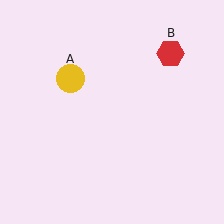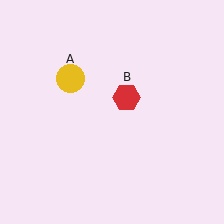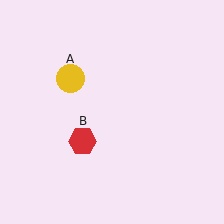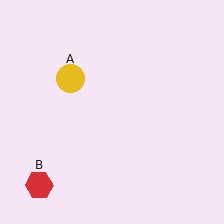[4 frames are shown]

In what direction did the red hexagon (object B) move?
The red hexagon (object B) moved down and to the left.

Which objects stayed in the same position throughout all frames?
Yellow circle (object A) remained stationary.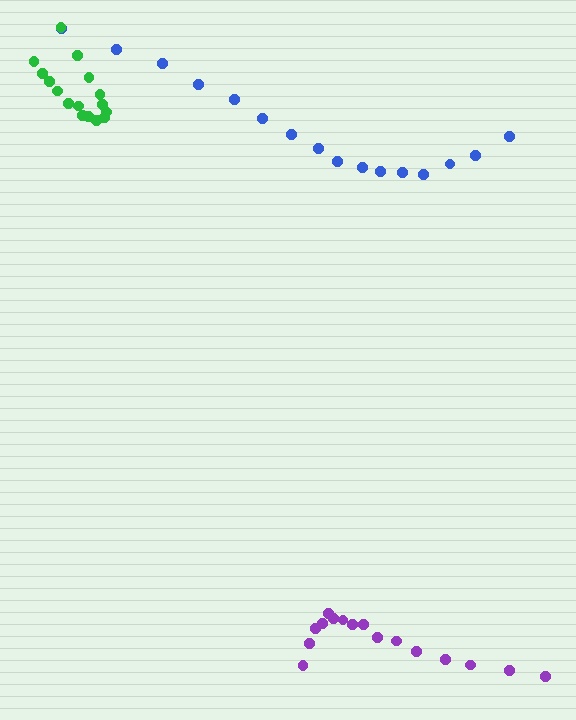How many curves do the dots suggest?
There are 3 distinct paths.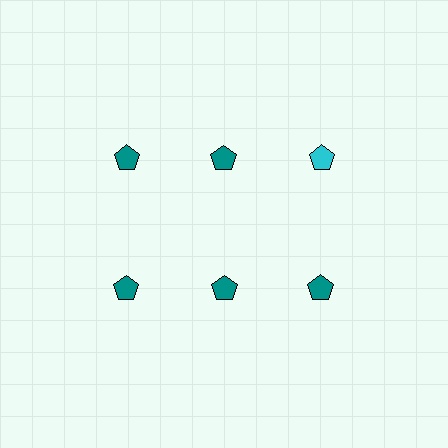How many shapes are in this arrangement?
There are 6 shapes arranged in a grid pattern.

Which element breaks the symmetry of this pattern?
The cyan pentagon in the top row, center column breaks the symmetry. All other shapes are teal pentagons.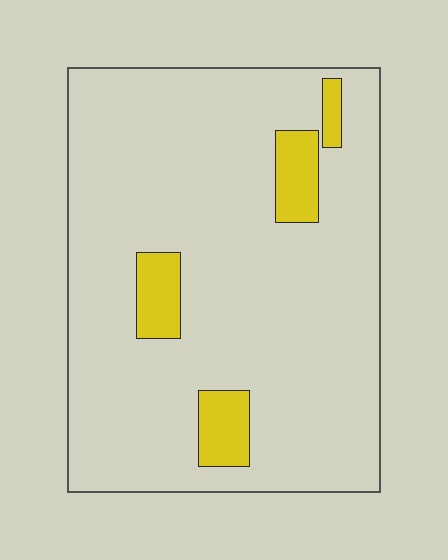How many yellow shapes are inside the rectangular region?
4.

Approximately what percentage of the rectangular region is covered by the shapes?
Approximately 10%.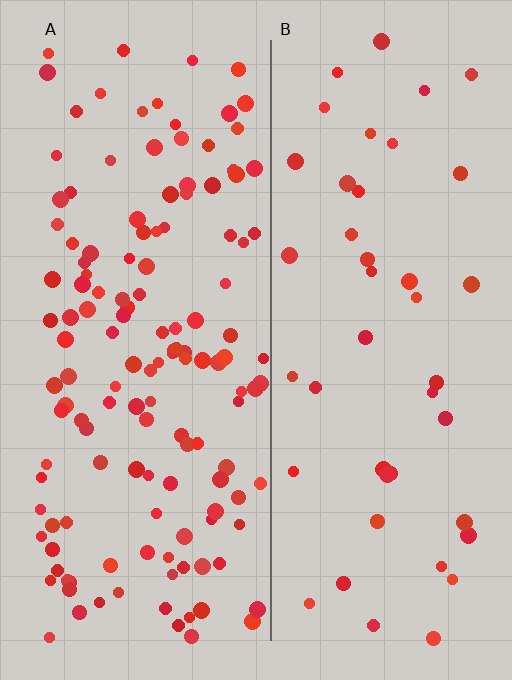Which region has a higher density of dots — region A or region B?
A (the left).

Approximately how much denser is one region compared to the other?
Approximately 3.0× — region A over region B.